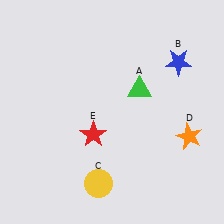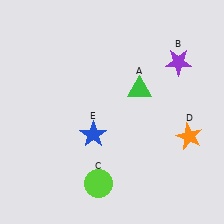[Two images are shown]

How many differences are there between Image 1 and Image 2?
There are 3 differences between the two images.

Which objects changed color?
B changed from blue to purple. C changed from yellow to lime. E changed from red to blue.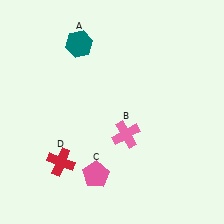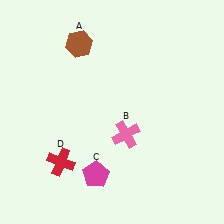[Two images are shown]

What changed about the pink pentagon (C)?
In Image 1, C is pink. In Image 2, it changed to magenta.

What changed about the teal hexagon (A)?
In Image 1, A is teal. In Image 2, it changed to brown.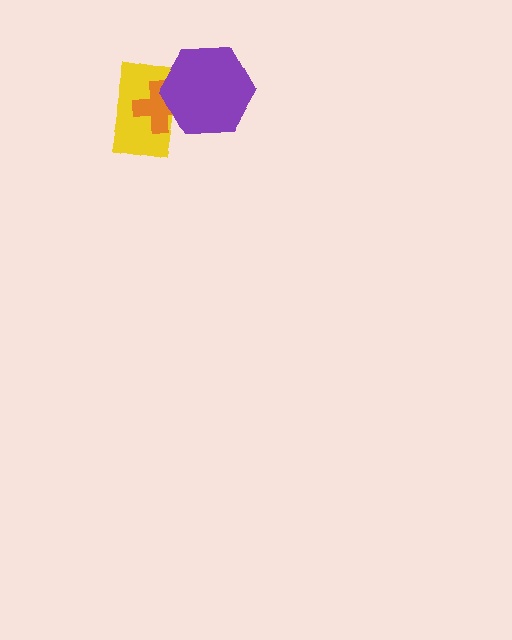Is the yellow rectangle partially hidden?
Yes, it is partially covered by another shape.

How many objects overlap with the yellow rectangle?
2 objects overlap with the yellow rectangle.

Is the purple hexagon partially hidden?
No, no other shape covers it.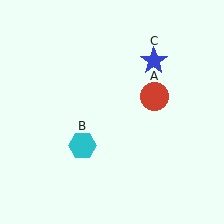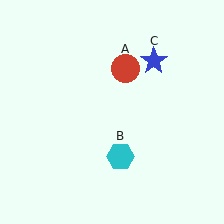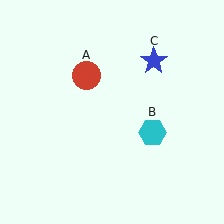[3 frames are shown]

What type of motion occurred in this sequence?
The red circle (object A), cyan hexagon (object B) rotated counterclockwise around the center of the scene.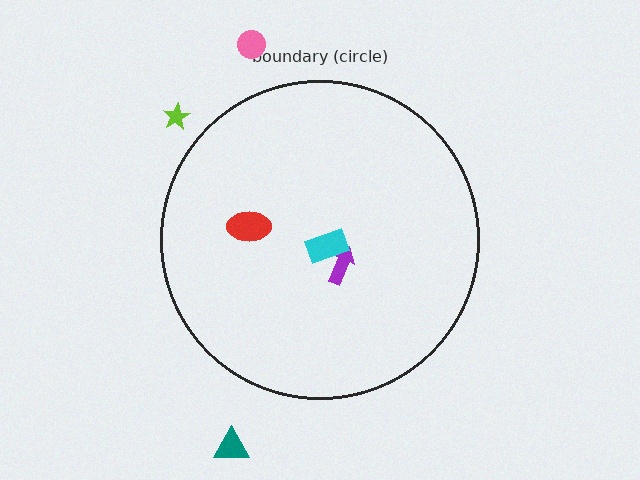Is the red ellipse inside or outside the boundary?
Inside.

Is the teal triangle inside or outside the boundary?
Outside.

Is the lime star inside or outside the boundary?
Outside.